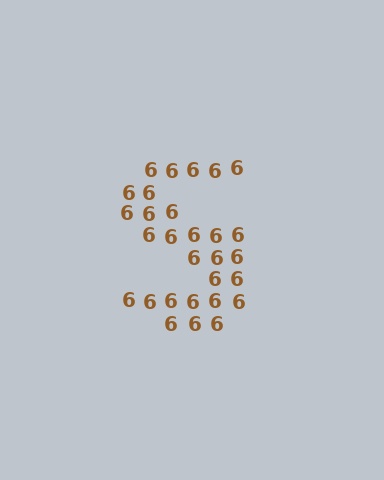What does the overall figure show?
The overall figure shows the letter S.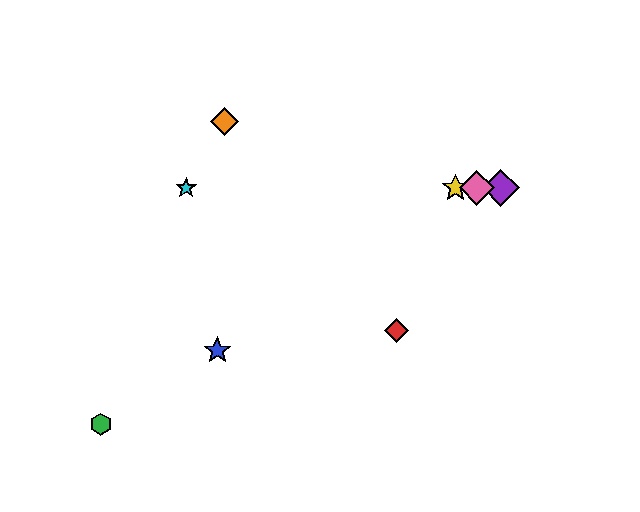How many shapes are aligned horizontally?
4 shapes (the yellow star, the purple diamond, the cyan star, the pink diamond) are aligned horizontally.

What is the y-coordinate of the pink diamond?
The pink diamond is at y≈188.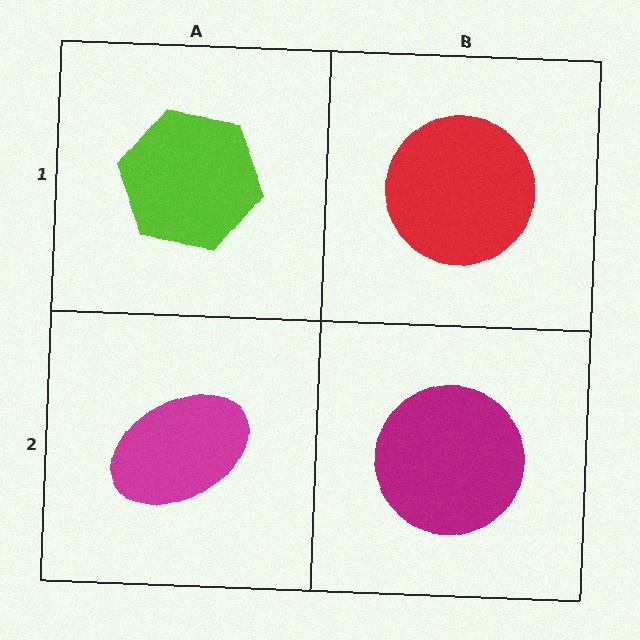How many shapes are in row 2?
2 shapes.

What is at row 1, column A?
A lime hexagon.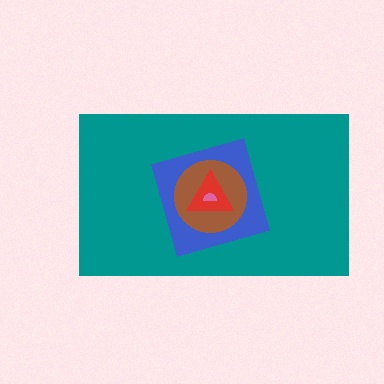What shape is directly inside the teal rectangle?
The blue diamond.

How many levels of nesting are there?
5.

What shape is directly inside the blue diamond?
The brown circle.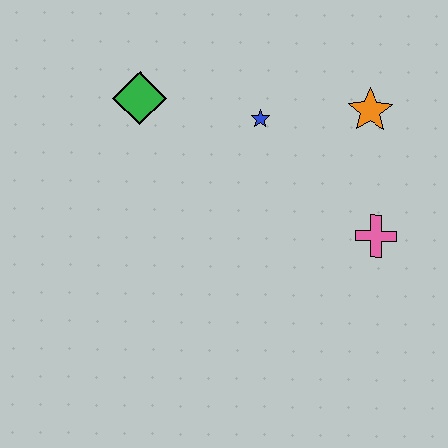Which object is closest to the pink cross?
The orange star is closest to the pink cross.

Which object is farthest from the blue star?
The pink cross is farthest from the blue star.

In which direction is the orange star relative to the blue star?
The orange star is to the right of the blue star.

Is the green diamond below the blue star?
No